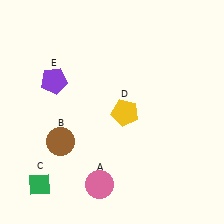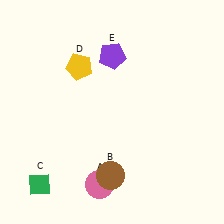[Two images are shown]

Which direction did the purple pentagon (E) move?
The purple pentagon (E) moved right.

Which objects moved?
The objects that moved are: the brown circle (B), the yellow pentagon (D), the purple pentagon (E).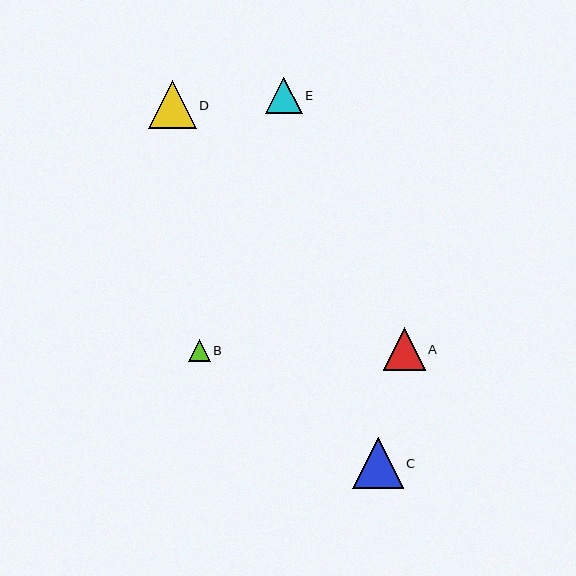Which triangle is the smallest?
Triangle B is the smallest with a size of approximately 22 pixels.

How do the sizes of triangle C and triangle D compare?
Triangle C and triangle D are approximately the same size.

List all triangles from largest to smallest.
From largest to smallest: C, D, A, E, B.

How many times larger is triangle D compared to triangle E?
Triangle D is approximately 1.3 times the size of triangle E.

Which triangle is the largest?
Triangle C is the largest with a size of approximately 51 pixels.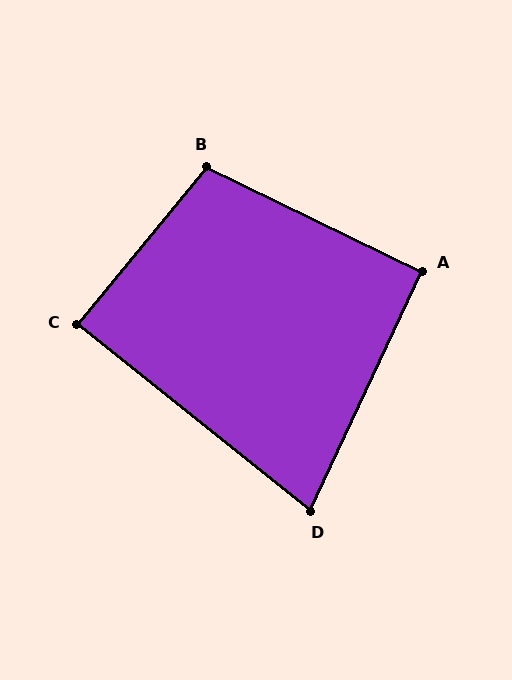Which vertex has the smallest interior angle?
D, at approximately 76 degrees.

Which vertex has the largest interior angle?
B, at approximately 104 degrees.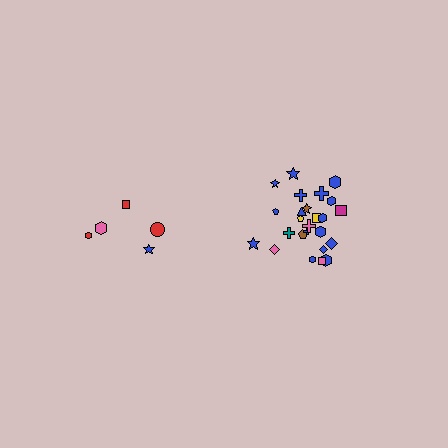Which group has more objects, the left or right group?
The right group.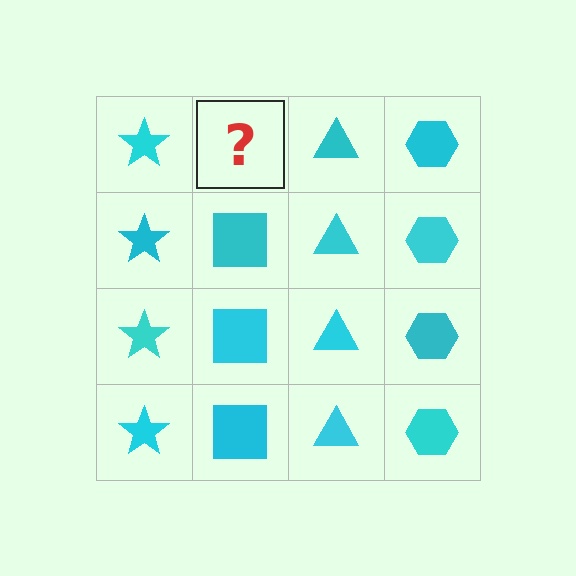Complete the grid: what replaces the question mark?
The question mark should be replaced with a cyan square.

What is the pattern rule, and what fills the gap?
The rule is that each column has a consistent shape. The gap should be filled with a cyan square.